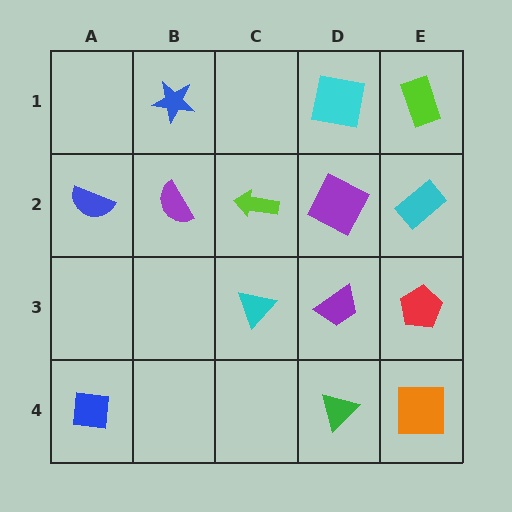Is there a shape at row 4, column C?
No, that cell is empty.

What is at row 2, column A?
A blue semicircle.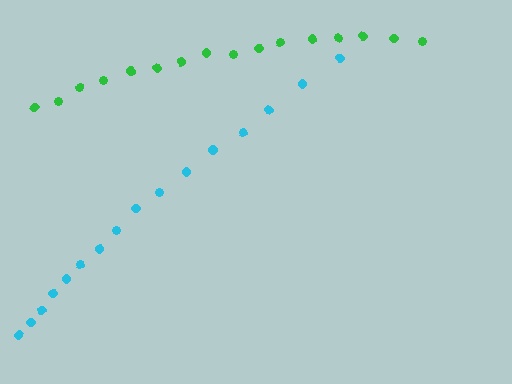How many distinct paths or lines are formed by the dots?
There are 2 distinct paths.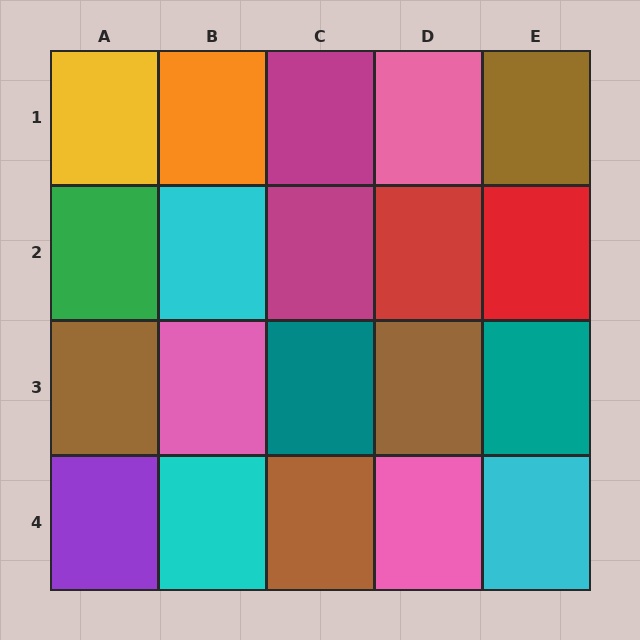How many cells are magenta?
2 cells are magenta.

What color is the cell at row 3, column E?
Teal.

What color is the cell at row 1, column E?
Brown.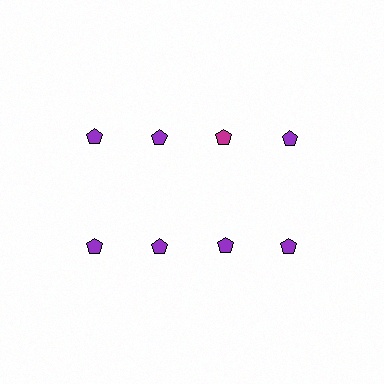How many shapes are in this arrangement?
There are 8 shapes arranged in a grid pattern.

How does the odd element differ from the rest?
It has a different color: magenta instead of purple.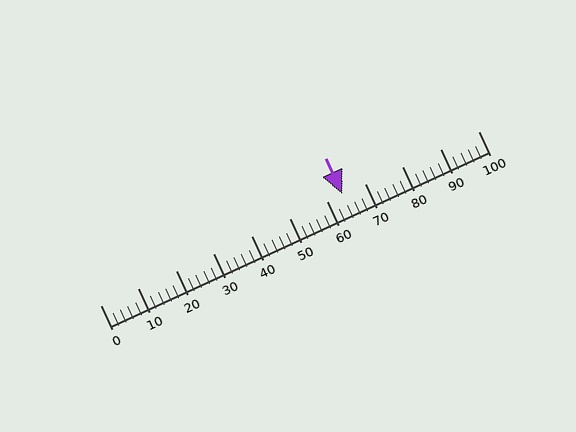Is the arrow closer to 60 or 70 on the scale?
The arrow is closer to 60.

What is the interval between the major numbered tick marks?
The major tick marks are spaced 10 units apart.